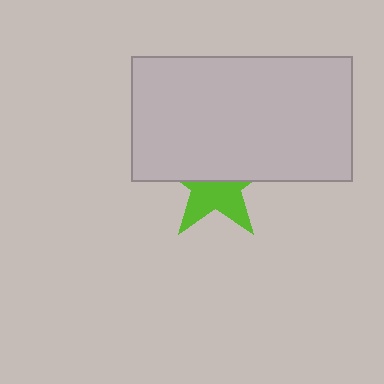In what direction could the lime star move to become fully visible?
The lime star could move down. That would shift it out from behind the light gray rectangle entirely.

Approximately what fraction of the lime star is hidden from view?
Roughly 53% of the lime star is hidden behind the light gray rectangle.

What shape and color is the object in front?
The object in front is a light gray rectangle.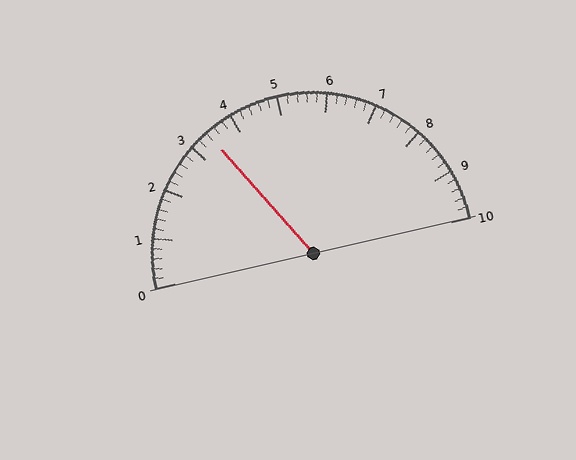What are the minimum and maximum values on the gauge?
The gauge ranges from 0 to 10.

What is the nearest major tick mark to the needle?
The nearest major tick mark is 3.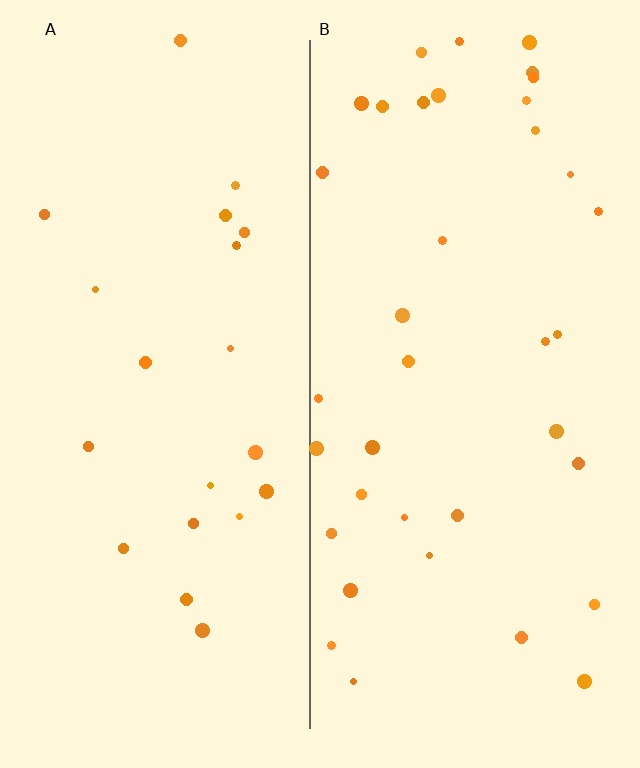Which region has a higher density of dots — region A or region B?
B (the right).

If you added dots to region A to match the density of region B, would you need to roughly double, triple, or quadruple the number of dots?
Approximately double.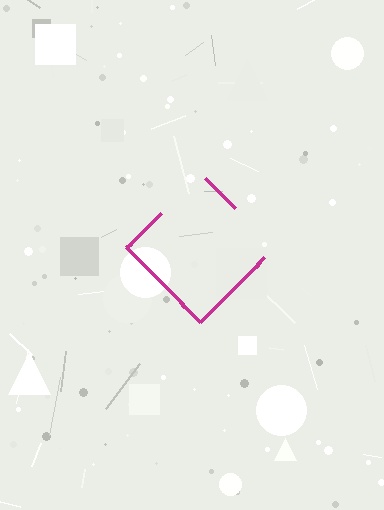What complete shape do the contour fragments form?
The contour fragments form a diamond.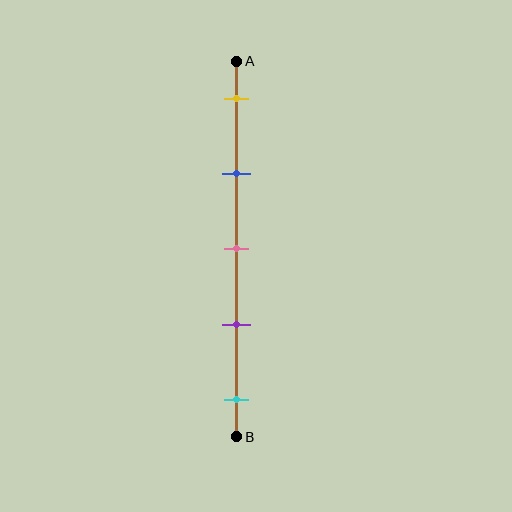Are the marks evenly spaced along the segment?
Yes, the marks are approximately evenly spaced.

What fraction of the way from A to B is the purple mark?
The purple mark is approximately 70% (0.7) of the way from A to B.